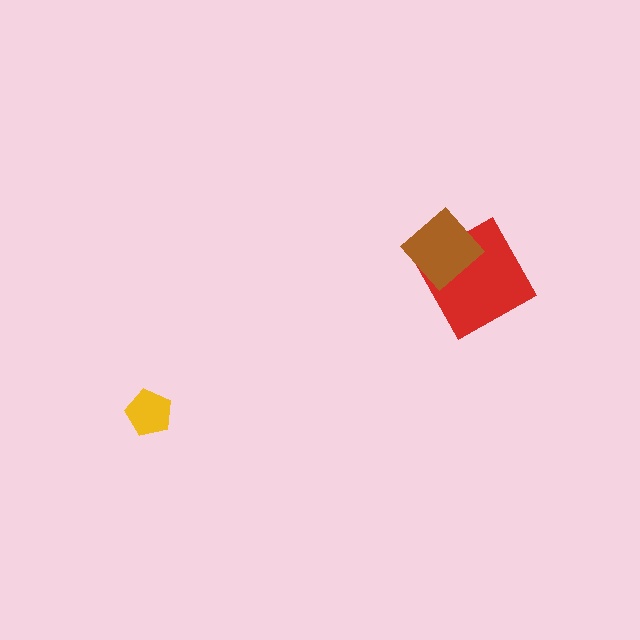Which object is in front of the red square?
The brown diamond is in front of the red square.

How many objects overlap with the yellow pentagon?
0 objects overlap with the yellow pentagon.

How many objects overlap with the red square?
1 object overlaps with the red square.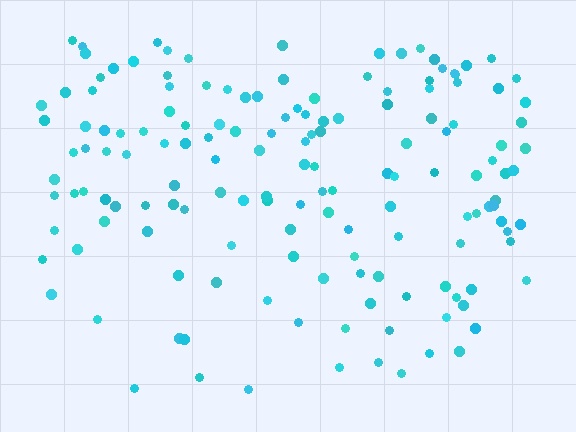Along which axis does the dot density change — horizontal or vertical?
Vertical.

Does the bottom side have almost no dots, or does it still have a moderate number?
Still a moderate number, just noticeably fewer than the top.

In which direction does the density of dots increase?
From bottom to top, with the top side densest.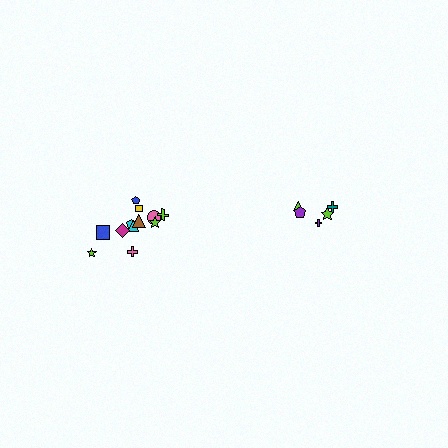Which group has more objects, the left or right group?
The left group.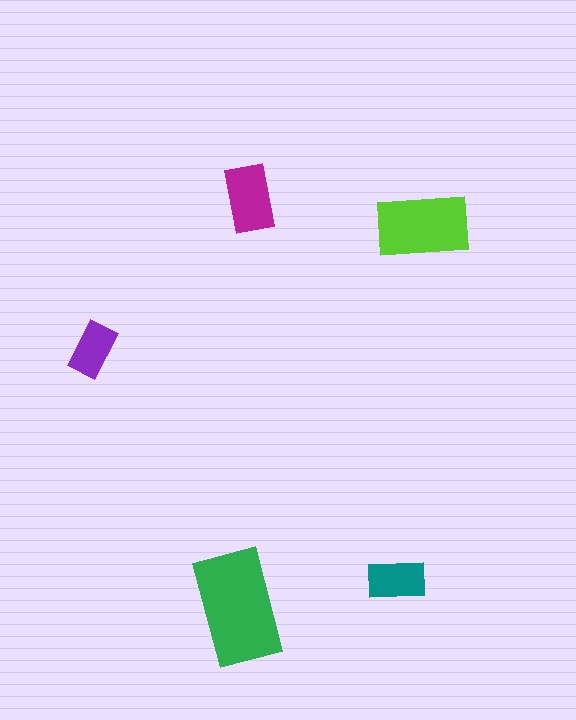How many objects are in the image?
There are 5 objects in the image.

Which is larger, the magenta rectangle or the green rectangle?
The green one.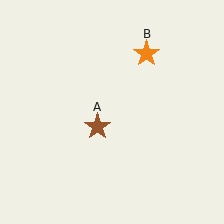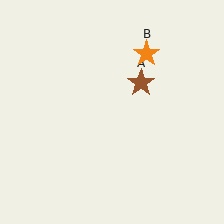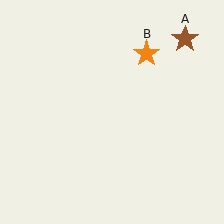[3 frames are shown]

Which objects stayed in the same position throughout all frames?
Orange star (object B) remained stationary.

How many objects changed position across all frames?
1 object changed position: brown star (object A).